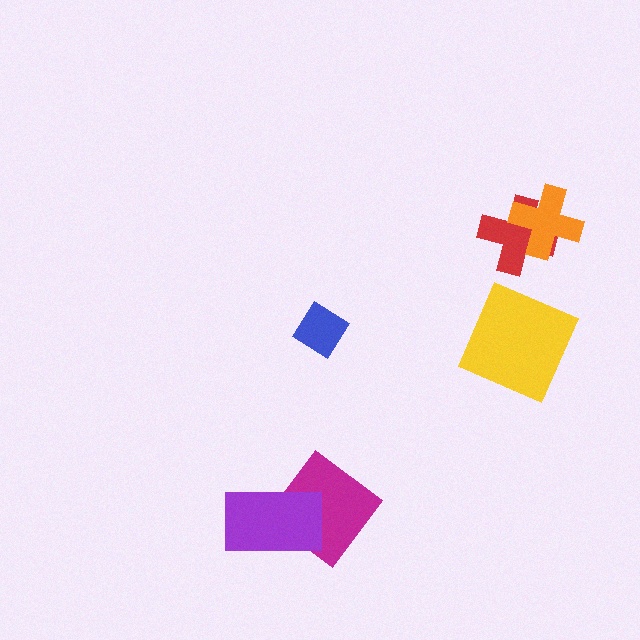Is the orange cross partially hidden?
No, no other shape covers it.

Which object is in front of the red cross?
The orange cross is in front of the red cross.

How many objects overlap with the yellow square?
0 objects overlap with the yellow square.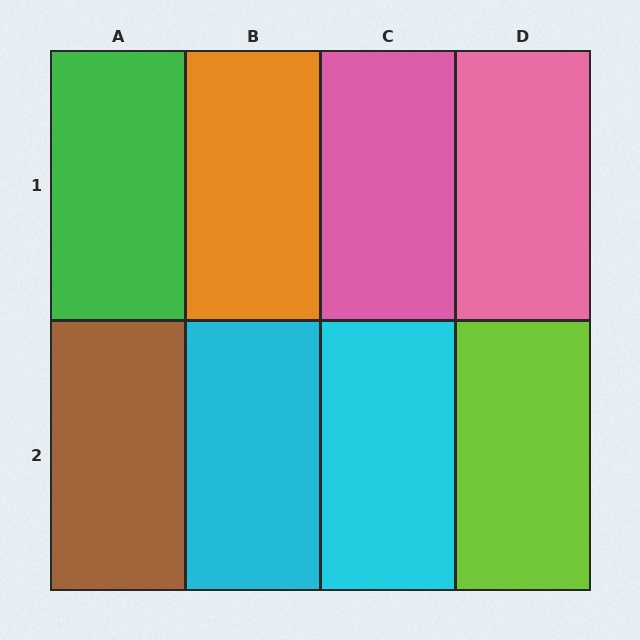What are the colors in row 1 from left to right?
Green, orange, pink, pink.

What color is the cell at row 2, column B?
Cyan.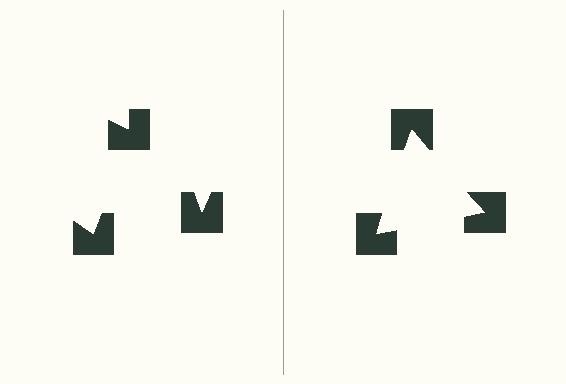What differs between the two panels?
The notched squares are positioned identically on both sides; only the wedge orientations differ. On the right they align to a triangle; on the left they are misaligned.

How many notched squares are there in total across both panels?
6 — 3 on each side.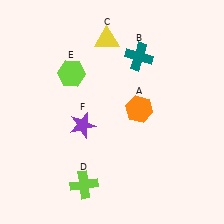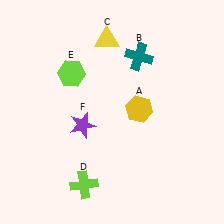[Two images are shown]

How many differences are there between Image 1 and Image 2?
There is 1 difference between the two images.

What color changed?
The hexagon (A) changed from orange in Image 1 to yellow in Image 2.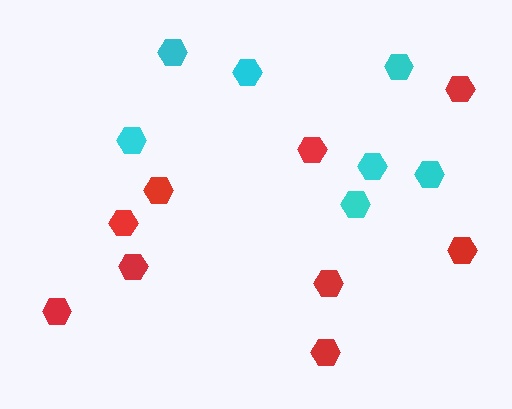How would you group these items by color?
There are 2 groups: one group of red hexagons (9) and one group of cyan hexagons (7).